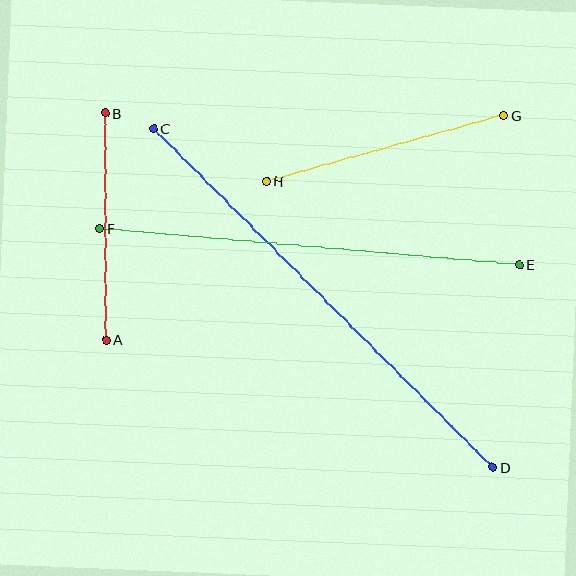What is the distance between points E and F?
The distance is approximately 421 pixels.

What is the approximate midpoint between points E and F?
The midpoint is at approximately (310, 247) pixels.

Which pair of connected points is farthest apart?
Points C and D are farthest apart.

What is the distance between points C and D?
The distance is approximately 479 pixels.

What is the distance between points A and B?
The distance is approximately 227 pixels.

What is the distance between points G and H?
The distance is approximately 246 pixels.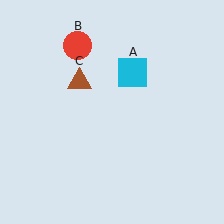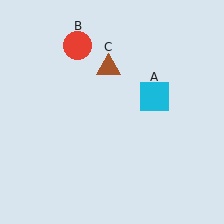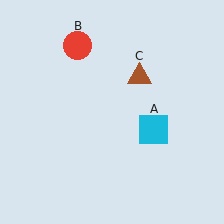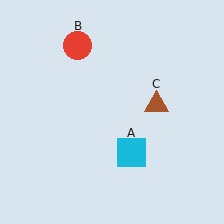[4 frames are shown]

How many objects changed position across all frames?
2 objects changed position: cyan square (object A), brown triangle (object C).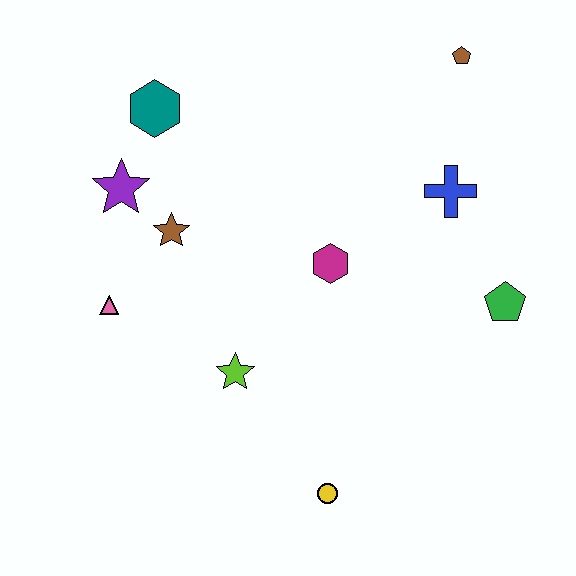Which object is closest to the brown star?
The purple star is closest to the brown star.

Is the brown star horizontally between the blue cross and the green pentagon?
No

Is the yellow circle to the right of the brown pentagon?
No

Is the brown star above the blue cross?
No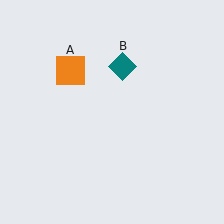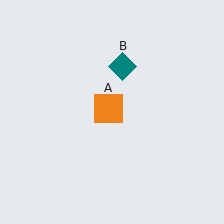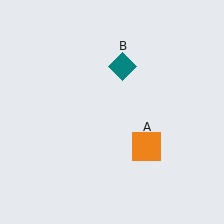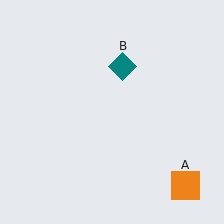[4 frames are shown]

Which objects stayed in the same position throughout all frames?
Teal diamond (object B) remained stationary.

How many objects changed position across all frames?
1 object changed position: orange square (object A).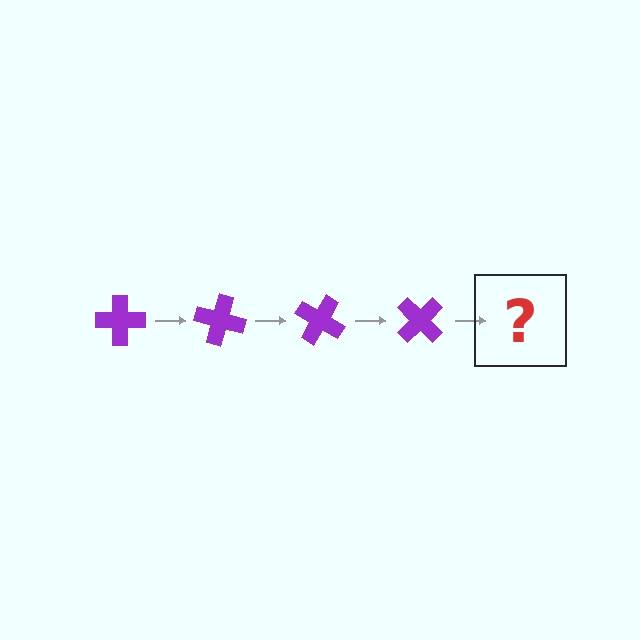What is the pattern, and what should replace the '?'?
The pattern is that the cross rotates 15 degrees each step. The '?' should be a purple cross rotated 60 degrees.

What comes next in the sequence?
The next element should be a purple cross rotated 60 degrees.